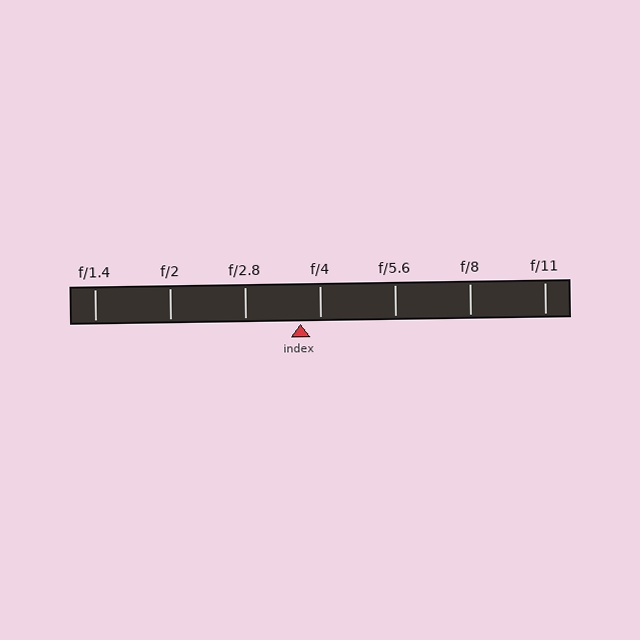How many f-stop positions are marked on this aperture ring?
There are 7 f-stop positions marked.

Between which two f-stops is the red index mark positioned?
The index mark is between f/2.8 and f/4.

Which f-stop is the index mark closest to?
The index mark is closest to f/4.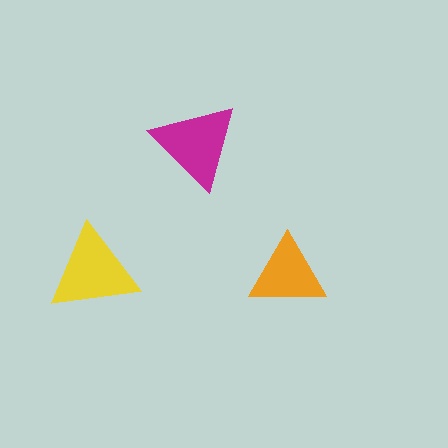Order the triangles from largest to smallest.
the yellow one, the magenta one, the orange one.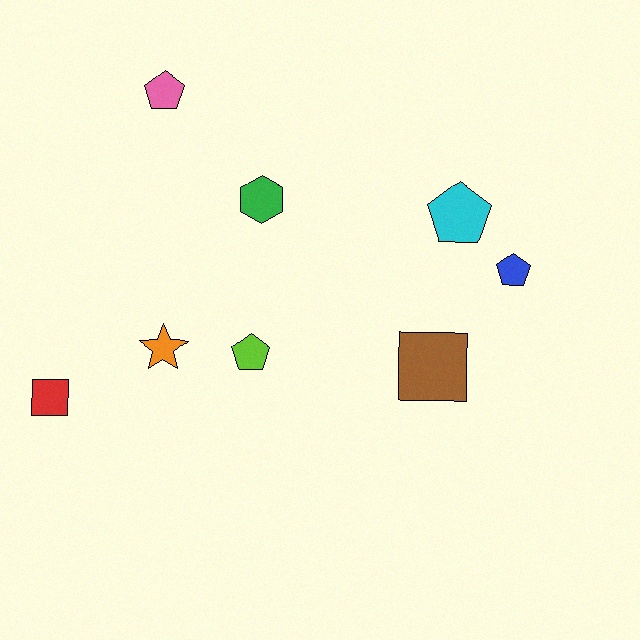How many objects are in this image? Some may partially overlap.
There are 8 objects.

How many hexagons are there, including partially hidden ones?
There is 1 hexagon.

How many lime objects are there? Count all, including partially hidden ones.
There is 1 lime object.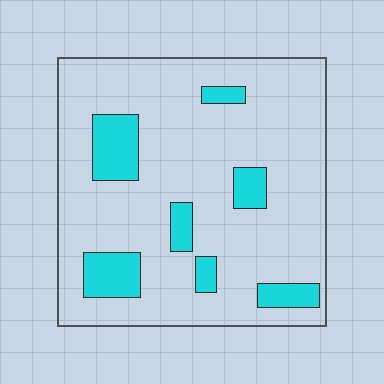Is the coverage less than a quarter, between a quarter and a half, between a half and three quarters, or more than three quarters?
Less than a quarter.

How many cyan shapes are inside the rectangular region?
7.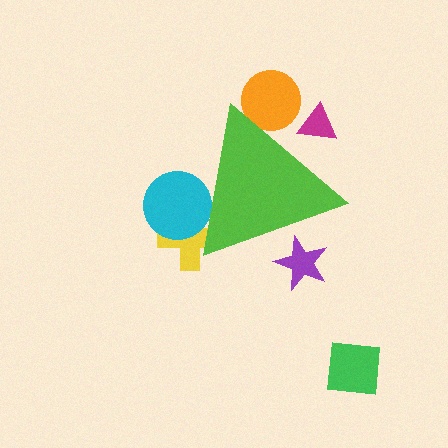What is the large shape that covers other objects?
A lime triangle.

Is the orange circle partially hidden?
Yes, the orange circle is partially hidden behind the lime triangle.